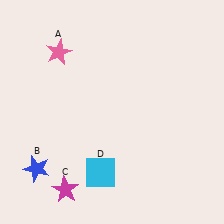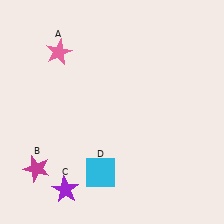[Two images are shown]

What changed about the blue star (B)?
In Image 1, B is blue. In Image 2, it changed to magenta.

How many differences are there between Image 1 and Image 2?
There are 2 differences between the two images.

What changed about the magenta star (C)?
In Image 1, C is magenta. In Image 2, it changed to purple.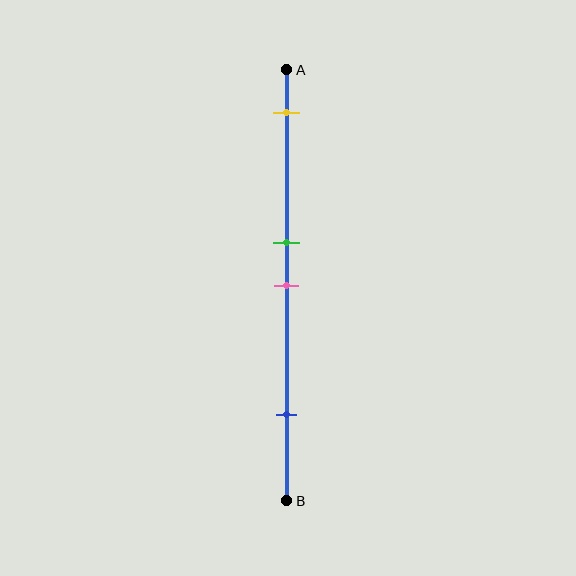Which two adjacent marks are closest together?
The green and pink marks are the closest adjacent pair.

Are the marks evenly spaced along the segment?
No, the marks are not evenly spaced.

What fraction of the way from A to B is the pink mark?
The pink mark is approximately 50% (0.5) of the way from A to B.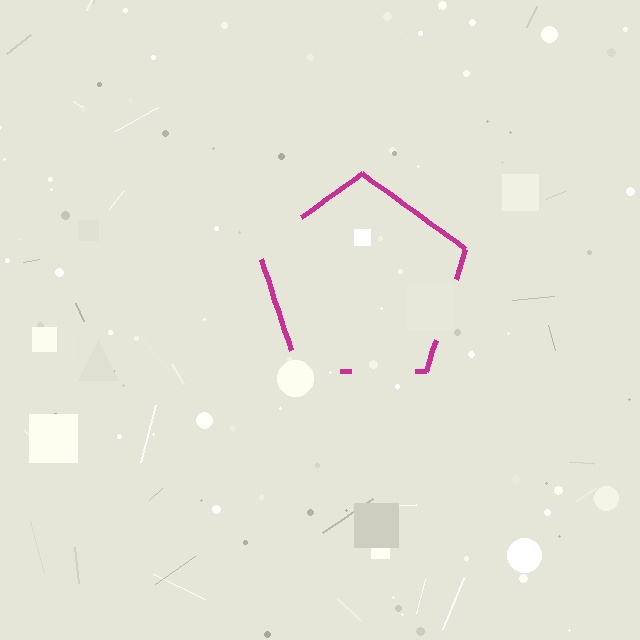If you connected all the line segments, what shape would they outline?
They would outline a pentagon.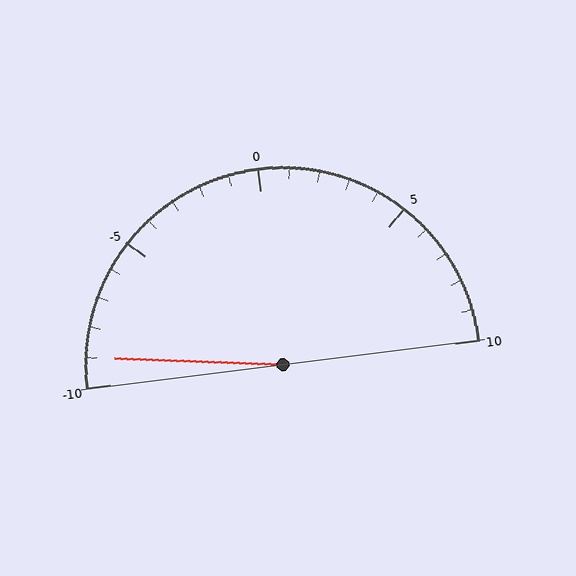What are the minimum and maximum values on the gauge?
The gauge ranges from -10 to 10.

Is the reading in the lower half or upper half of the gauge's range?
The reading is in the lower half of the range (-10 to 10).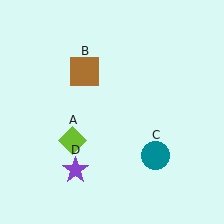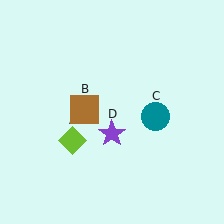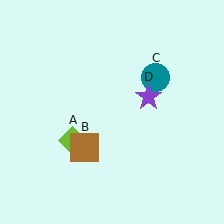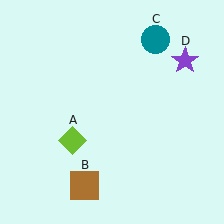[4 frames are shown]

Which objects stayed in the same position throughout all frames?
Lime diamond (object A) remained stationary.